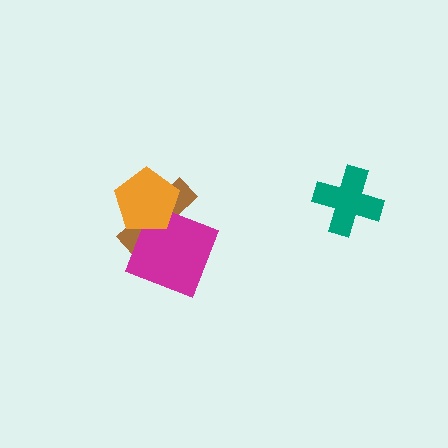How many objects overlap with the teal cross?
0 objects overlap with the teal cross.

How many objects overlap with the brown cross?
2 objects overlap with the brown cross.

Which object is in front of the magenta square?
The orange pentagon is in front of the magenta square.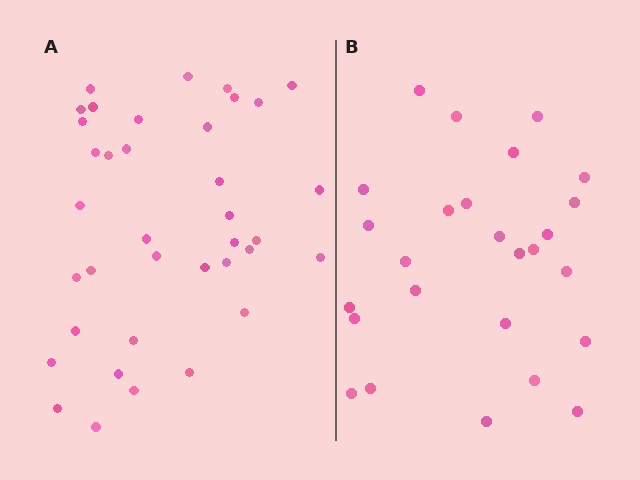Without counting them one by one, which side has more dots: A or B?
Region A (the left region) has more dots.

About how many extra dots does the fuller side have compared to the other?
Region A has roughly 12 or so more dots than region B.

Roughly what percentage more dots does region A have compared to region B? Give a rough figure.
About 40% more.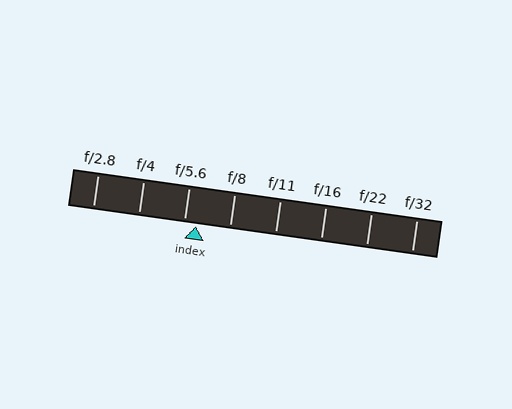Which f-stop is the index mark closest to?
The index mark is closest to f/5.6.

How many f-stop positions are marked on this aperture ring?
There are 8 f-stop positions marked.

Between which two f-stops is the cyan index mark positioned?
The index mark is between f/5.6 and f/8.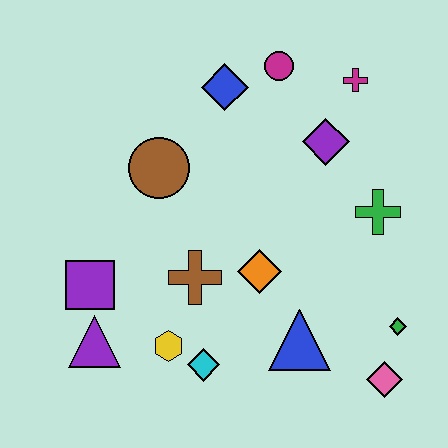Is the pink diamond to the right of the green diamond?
No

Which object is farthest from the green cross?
The purple triangle is farthest from the green cross.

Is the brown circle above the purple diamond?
No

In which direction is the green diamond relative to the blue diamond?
The green diamond is below the blue diamond.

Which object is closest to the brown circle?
The blue diamond is closest to the brown circle.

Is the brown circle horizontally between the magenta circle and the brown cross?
No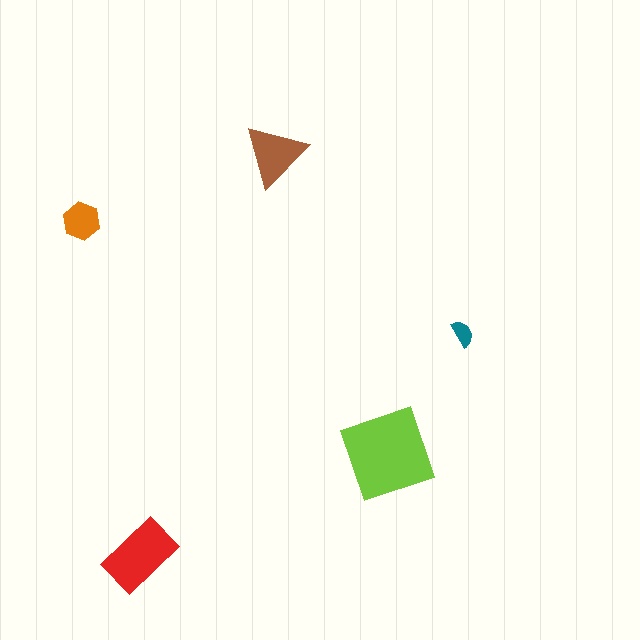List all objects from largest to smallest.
The lime square, the red rectangle, the brown triangle, the orange hexagon, the teal semicircle.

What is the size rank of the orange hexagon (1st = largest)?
4th.